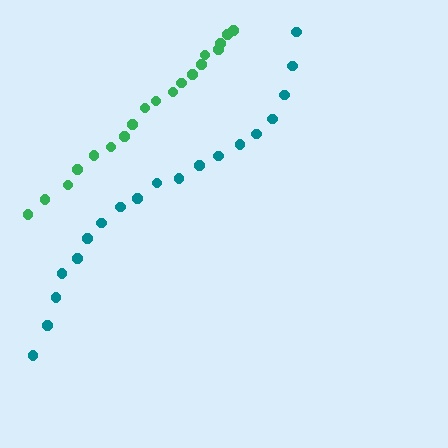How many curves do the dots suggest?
There are 2 distinct paths.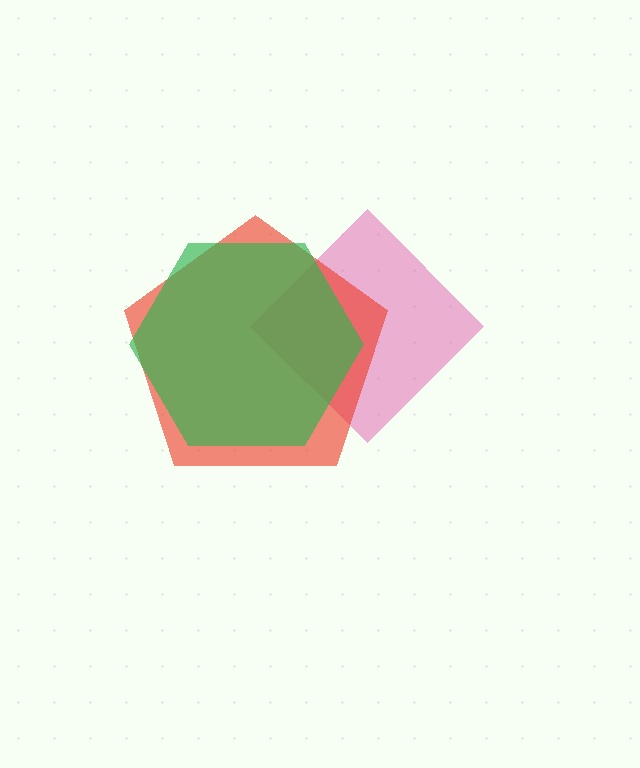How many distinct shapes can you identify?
There are 3 distinct shapes: a pink diamond, a red pentagon, a green hexagon.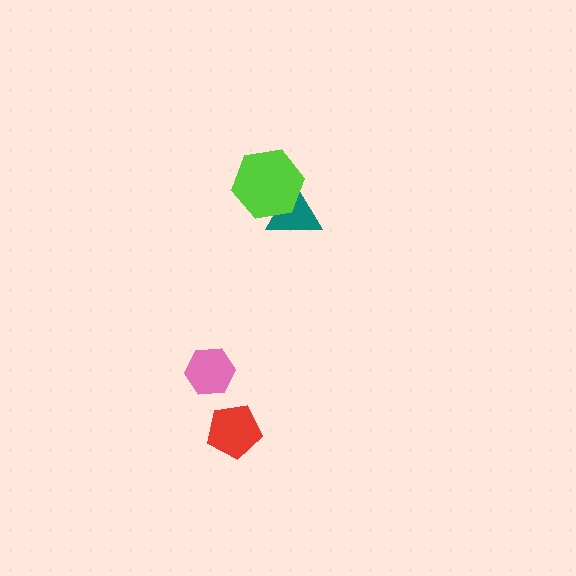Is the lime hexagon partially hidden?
No, no other shape covers it.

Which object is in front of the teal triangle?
The lime hexagon is in front of the teal triangle.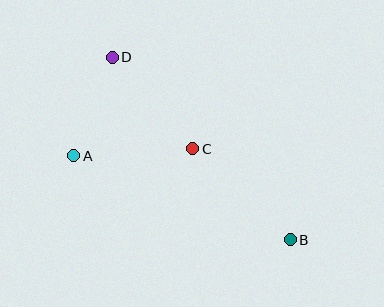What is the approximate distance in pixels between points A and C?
The distance between A and C is approximately 119 pixels.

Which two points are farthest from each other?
Points B and D are farthest from each other.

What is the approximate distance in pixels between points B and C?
The distance between B and C is approximately 133 pixels.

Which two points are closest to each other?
Points A and D are closest to each other.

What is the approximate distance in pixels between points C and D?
The distance between C and D is approximately 122 pixels.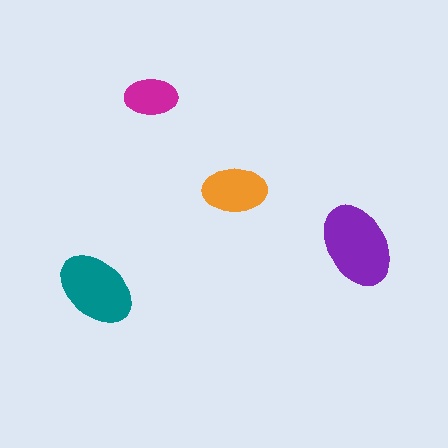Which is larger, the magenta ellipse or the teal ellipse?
The teal one.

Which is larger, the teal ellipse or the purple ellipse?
The purple one.